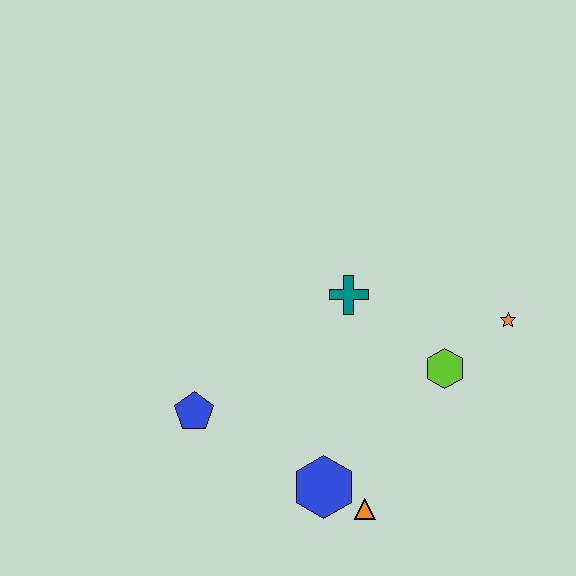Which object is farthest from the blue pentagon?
The orange star is farthest from the blue pentagon.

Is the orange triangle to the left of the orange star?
Yes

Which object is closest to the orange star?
The lime hexagon is closest to the orange star.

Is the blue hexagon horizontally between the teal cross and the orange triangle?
No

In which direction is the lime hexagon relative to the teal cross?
The lime hexagon is to the right of the teal cross.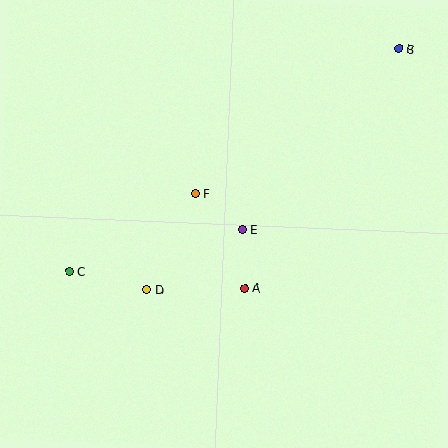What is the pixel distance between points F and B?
The distance between F and B is 249 pixels.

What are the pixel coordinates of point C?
Point C is at (69, 271).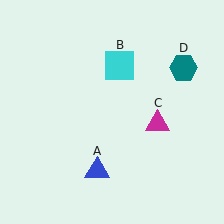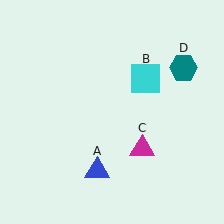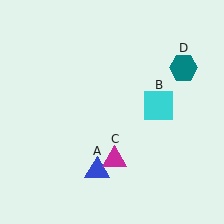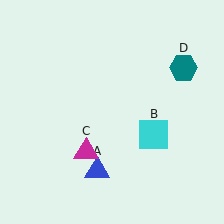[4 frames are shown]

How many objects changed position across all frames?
2 objects changed position: cyan square (object B), magenta triangle (object C).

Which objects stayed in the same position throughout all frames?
Blue triangle (object A) and teal hexagon (object D) remained stationary.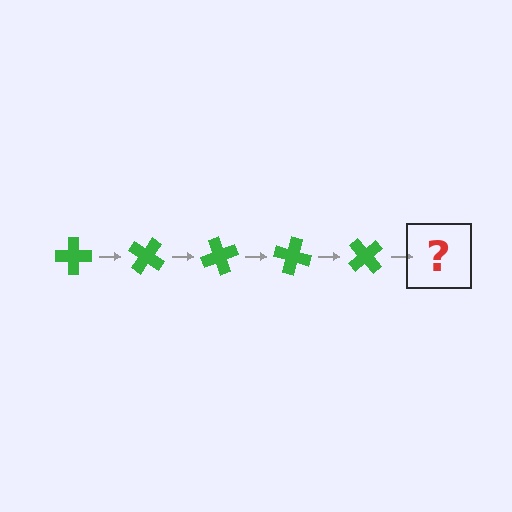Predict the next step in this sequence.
The next step is a green cross rotated 175 degrees.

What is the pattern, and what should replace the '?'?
The pattern is that the cross rotates 35 degrees each step. The '?' should be a green cross rotated 175 degrees.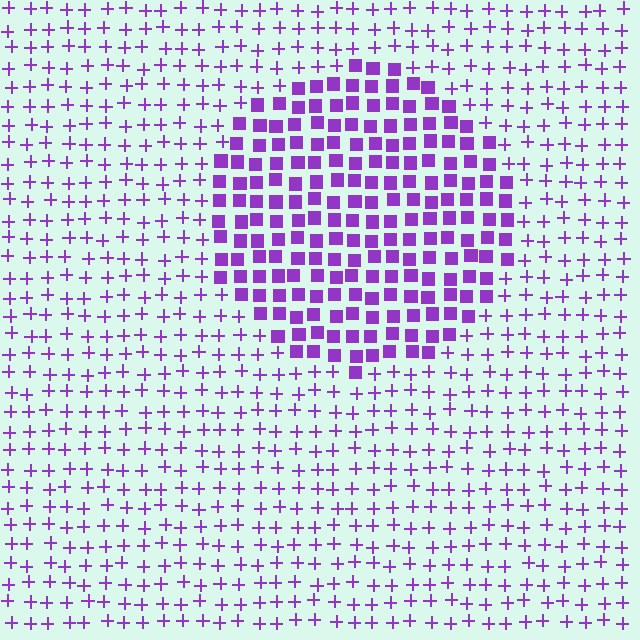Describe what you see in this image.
The image is filled with small purple elements arranged in a uniform grid. A circle-shaped region contains squares, while the surrounding area contains plus signs. The boundary is defined purely by the change in element shape.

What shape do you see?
I see a circle.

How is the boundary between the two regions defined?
The boundary is defined by a change in element shape: squares inside vs. plus signs outside. All elements share the same color and spacing.